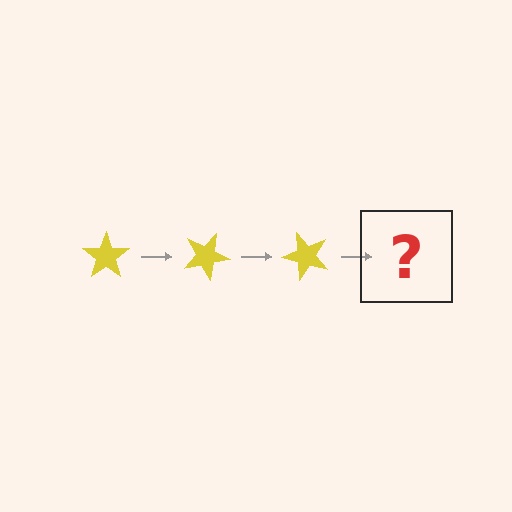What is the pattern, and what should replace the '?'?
The pattern is that the star rotates 25 degrees each step. The '?' should be a yellow star rotated 75 degrees.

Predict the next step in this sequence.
The next step is a yellow star rotated 75 degrees.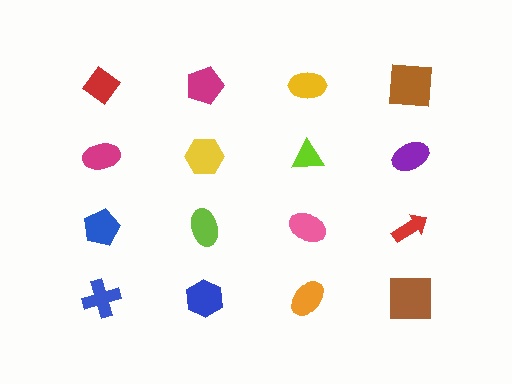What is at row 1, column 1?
A red diamond.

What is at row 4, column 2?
A blue hexagon.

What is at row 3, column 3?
A pink ellipse.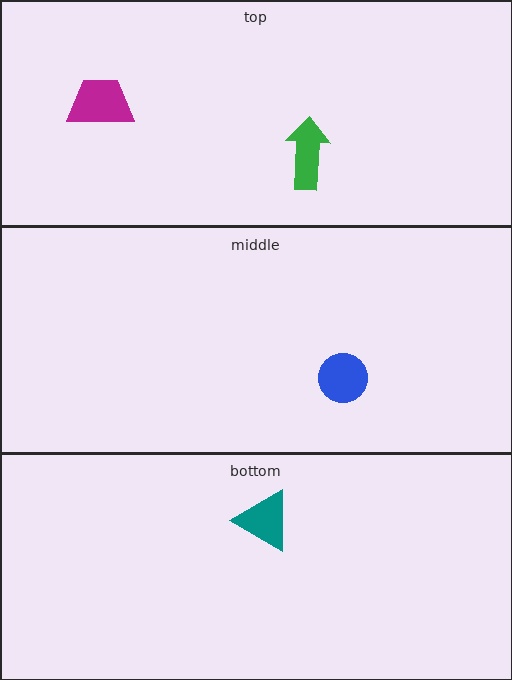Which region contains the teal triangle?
The bottom region.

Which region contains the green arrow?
The top region.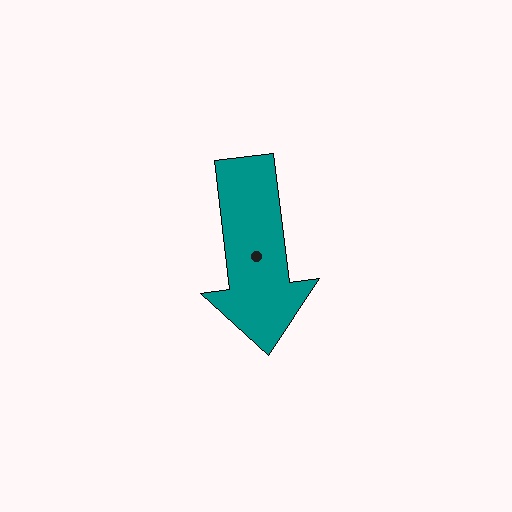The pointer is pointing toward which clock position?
Roughly 6 o'clock.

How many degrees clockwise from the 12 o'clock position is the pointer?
Approximately 173 degrees.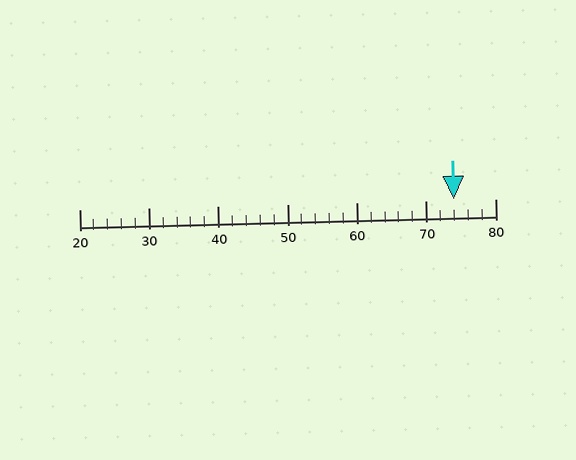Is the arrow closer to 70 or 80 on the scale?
The arrow is closer to 70.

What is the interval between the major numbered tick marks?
The major tick marks are spaced 10 units apart.